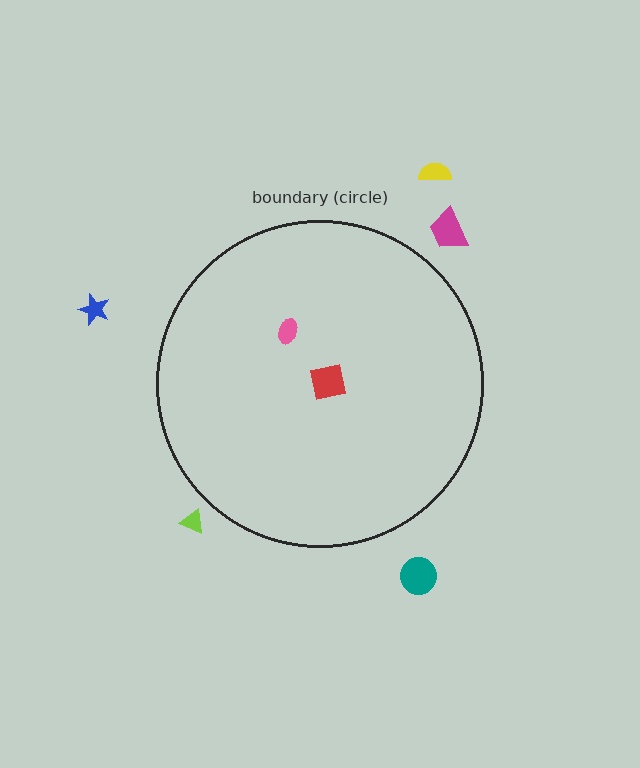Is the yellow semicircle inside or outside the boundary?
Outside.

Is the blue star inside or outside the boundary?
Outside.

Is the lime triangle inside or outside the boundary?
Outside.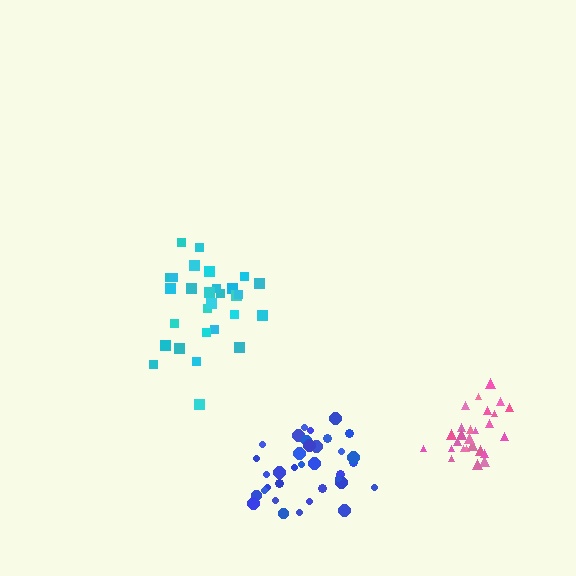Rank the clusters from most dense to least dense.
pink, blue, cyan.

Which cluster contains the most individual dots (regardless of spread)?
Blue (35).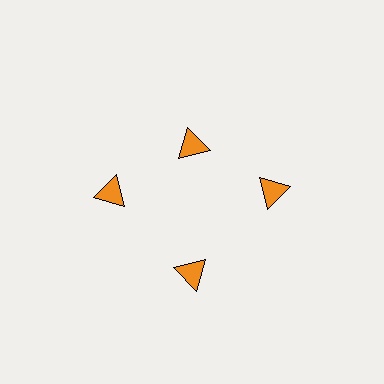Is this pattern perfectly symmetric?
No. The 4 orange triangles are arranged in a ring, but one element near the 12 o'clock position is pulled inward toward the center, breaking the 4-fold rotational symmetry.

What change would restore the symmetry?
The symmetry would be restored by moving it outward, back onto the ring so that all 4 triangles sit at equal angles and equal distance from the center.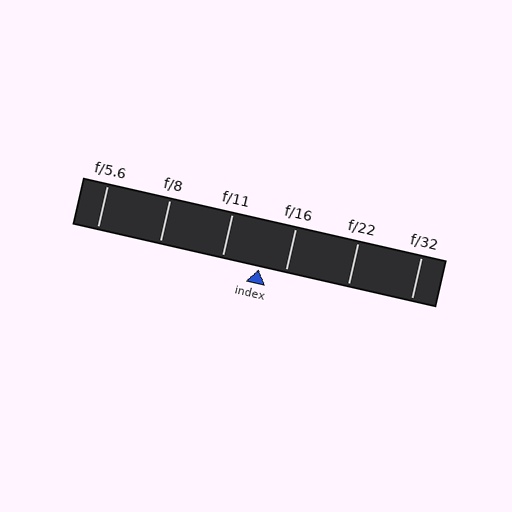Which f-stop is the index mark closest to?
The index mark is closest to f/16.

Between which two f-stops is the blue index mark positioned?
The index mark is between f/11 and f/16.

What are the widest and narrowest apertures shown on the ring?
The widest aperture shown is f/5.6 and the narrowest is f/32.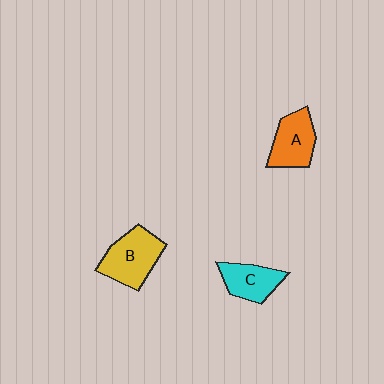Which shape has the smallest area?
Shape C (cyan).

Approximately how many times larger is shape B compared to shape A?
Approximately 1.2 times.